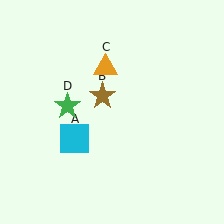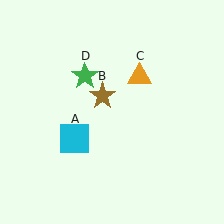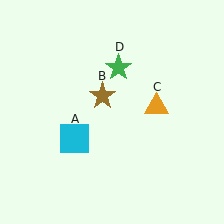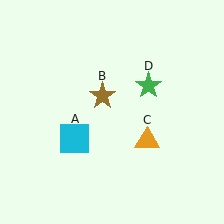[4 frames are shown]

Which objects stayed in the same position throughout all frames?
Cyan square (object A) and brown star (object B) remained stationary.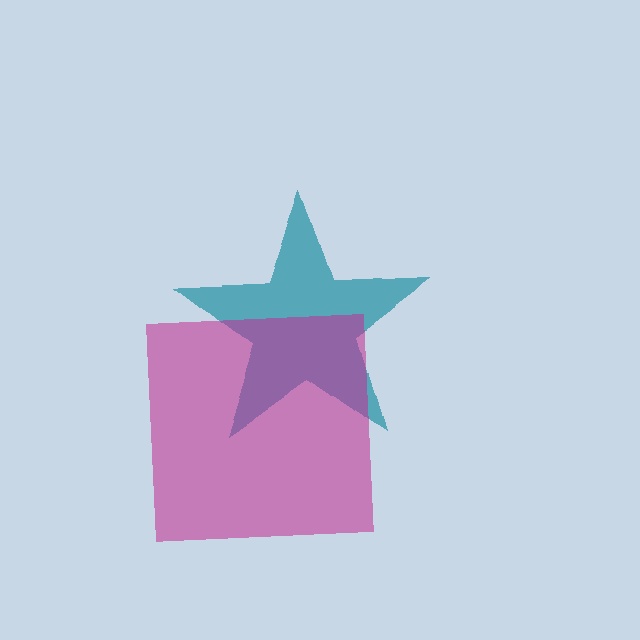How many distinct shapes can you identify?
There are 2 distinct shapes: a teal star, a magenta square.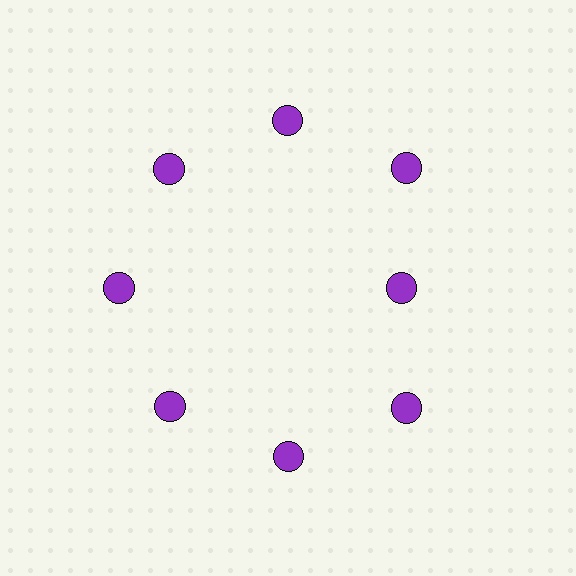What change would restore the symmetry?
The symmetry would be restored by moving it outward, back onto the ring so that all 8 circles sit at equal angles and equal distance from the center.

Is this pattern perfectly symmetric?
No. The 8 purple circles are arranged in a ring, but one element near the 3 o'clock position is pulled inward toward the center, breaking the 8-fold rotational symmetry.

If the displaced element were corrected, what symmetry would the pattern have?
It would have 8-fold rotational symmetry — the pattern would map onto itself every 45 degrees.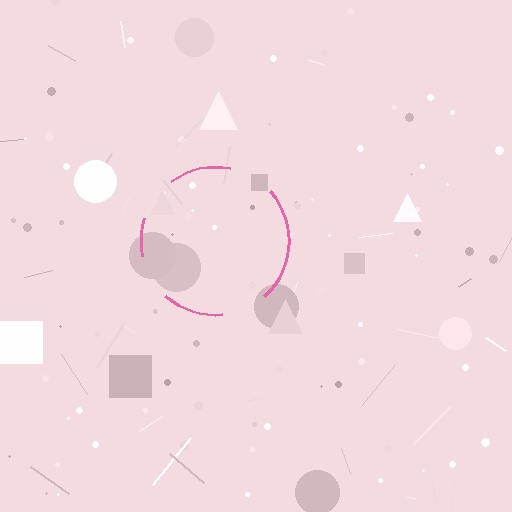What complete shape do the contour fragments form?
The contour fragments form a circle.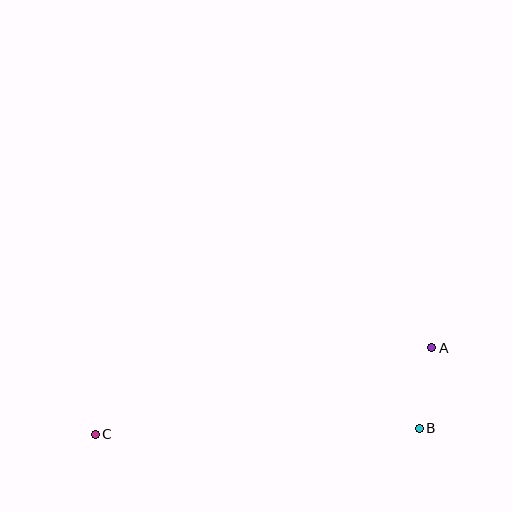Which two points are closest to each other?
Points A and B are closest to each other.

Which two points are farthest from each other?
Points A and C are farthest from each other.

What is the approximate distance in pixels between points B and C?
The distance between B and C is approximately 324 pixels.